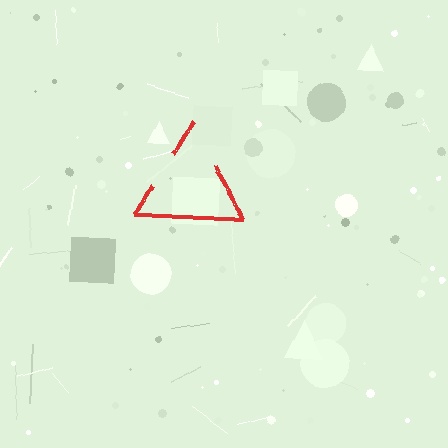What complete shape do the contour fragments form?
The contour fragments form a triangle.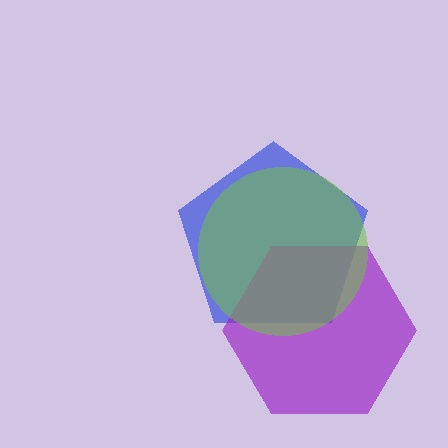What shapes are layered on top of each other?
The layered shapes are: a blue pentagon, a purple hexagon, a lime circle.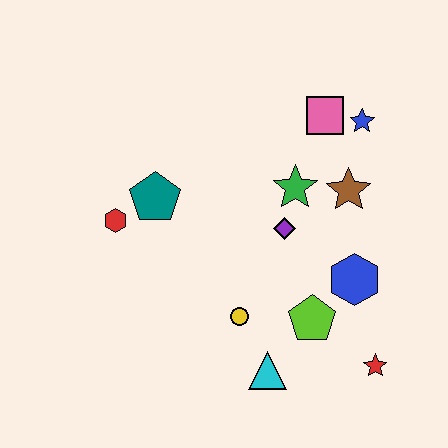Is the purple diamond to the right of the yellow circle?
Yes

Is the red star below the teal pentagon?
Yes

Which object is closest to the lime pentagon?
The blue hexagon is closest to the lime pentagon.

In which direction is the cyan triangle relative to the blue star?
The cyan triangle is below the blue star.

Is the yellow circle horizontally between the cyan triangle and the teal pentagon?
Yes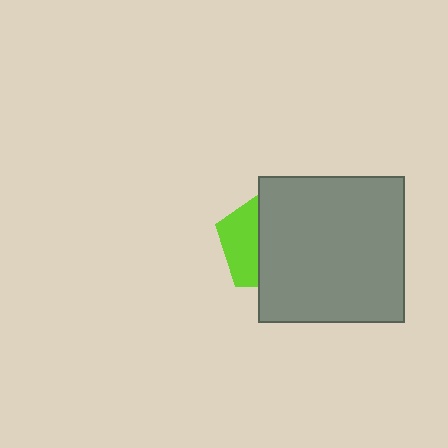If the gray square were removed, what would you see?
You would see the complete lime pentagon.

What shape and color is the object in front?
The object in front is a gray square.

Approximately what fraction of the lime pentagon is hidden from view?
Roughly 64% of the lime pentagon is hidden behind the gray square.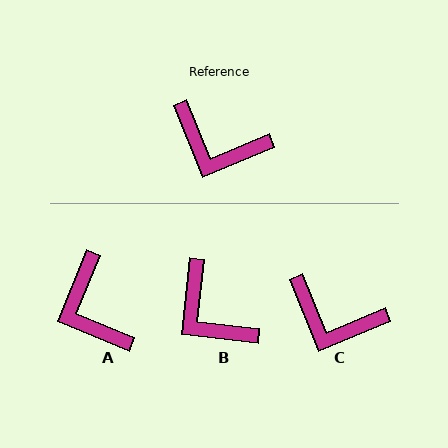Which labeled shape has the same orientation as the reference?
C.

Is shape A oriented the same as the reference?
No, it is off by about 45 degrees.